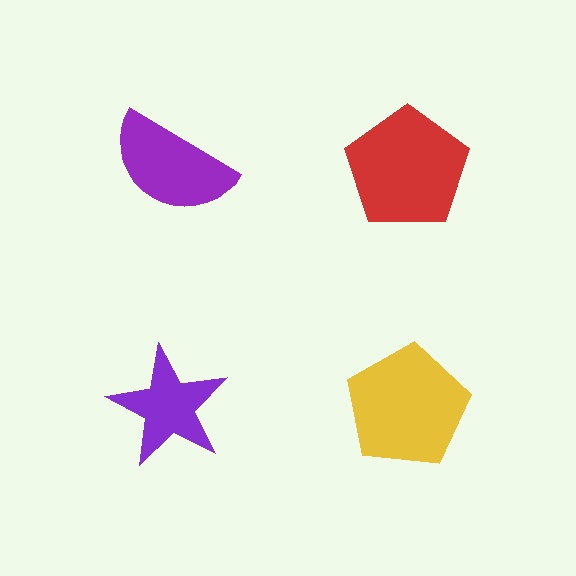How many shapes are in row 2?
2 shapes.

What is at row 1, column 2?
A red pentagon.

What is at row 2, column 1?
A purple star.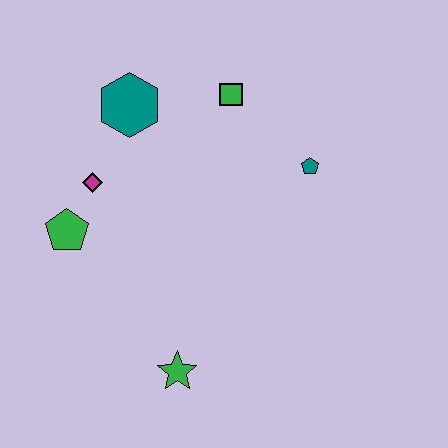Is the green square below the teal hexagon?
No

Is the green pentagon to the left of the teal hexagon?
Yes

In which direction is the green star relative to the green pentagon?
The green star is below the green pentagon.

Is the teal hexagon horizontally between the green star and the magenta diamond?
Yes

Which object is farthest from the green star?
The green square is farthest from the green star.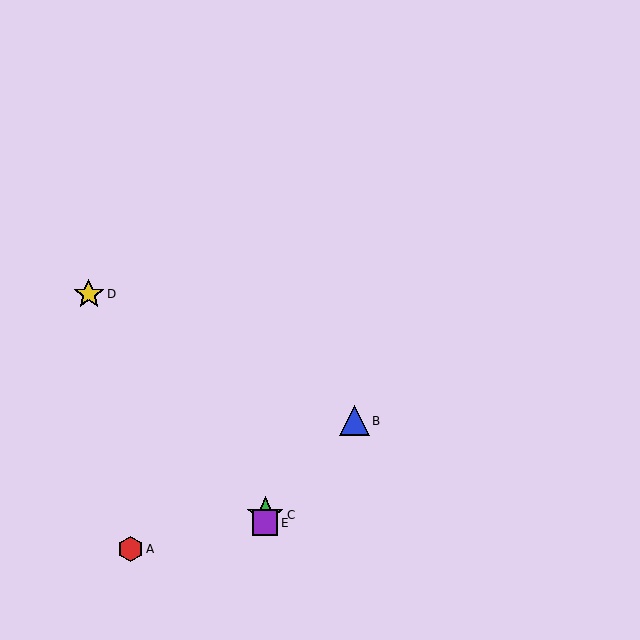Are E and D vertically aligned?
No, E is at x≈265 and D is at x≈89.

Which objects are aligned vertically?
Objects C, E are aligned vertically.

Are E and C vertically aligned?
Yes, both are at x≈265.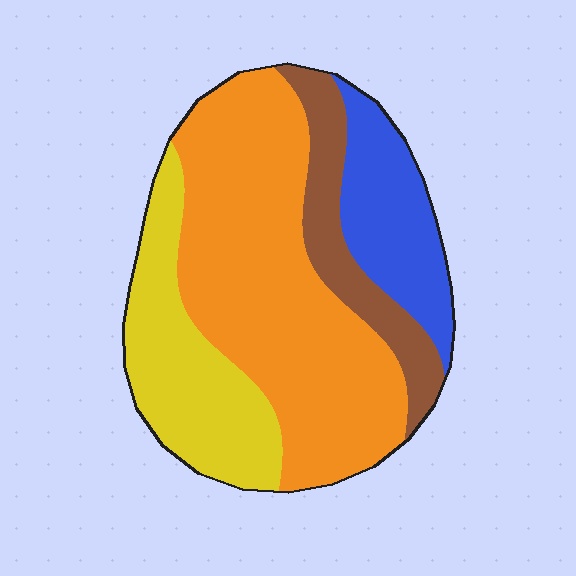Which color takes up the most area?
Orange, at roughly 50%.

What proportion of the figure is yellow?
Yellow takes up between a sixth and a third of the figure.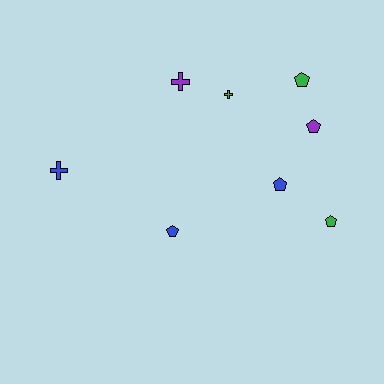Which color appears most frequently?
Green, with 3 objects.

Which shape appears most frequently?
Pentagon, with 5 objects.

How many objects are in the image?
There are 8 objects.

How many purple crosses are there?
There is 1 purple cross.